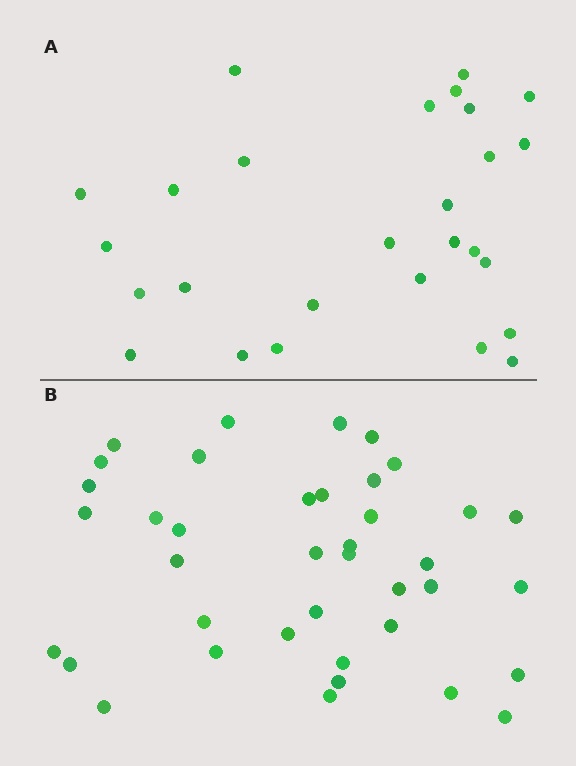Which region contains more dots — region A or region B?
Region B (the bottom region) has more dots.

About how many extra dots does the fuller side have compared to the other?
Region B has roughly 12 or so more dots than region A.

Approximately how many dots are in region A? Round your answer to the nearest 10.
About 30 dots. (The exact count is 27, which rounds to 30.)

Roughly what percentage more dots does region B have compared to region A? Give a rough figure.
About 45% more.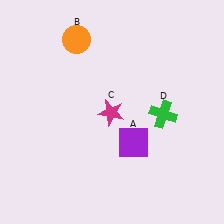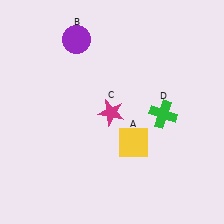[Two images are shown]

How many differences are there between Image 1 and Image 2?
There are 2 differences between the two images.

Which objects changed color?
A changed from purple to yellow. B changed from orange to purple.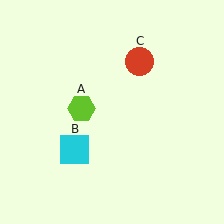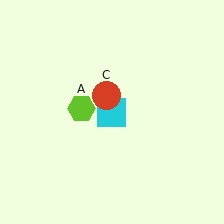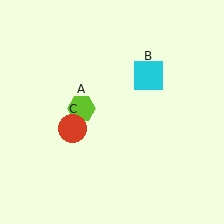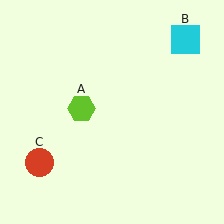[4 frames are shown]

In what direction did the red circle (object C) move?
The red circle (object C) moved down and to the left.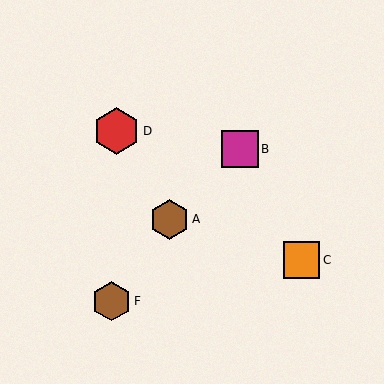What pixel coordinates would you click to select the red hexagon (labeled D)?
Click at (117, 131) to select the red hexagon D.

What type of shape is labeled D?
Shape D is a red hexagon.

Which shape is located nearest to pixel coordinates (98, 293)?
The brown hexagon (labeled F) at (111, 301) is nearest to that location.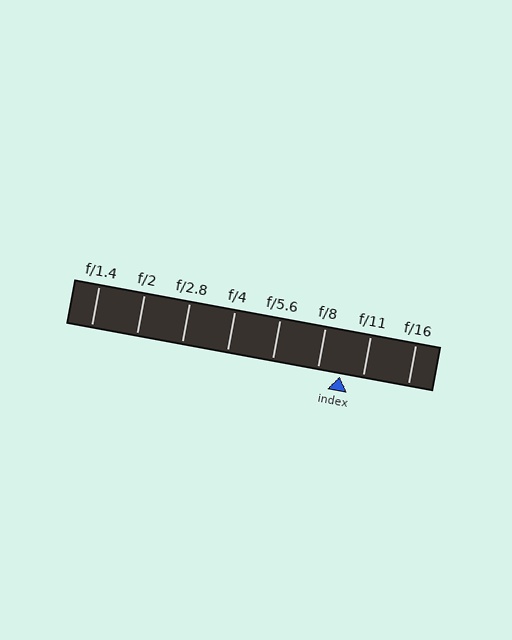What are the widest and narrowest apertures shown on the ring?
The widest aperture shown is f/1.4 and the narrowest is f/16.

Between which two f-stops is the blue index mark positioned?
The index mark is between f/8 and f/11.